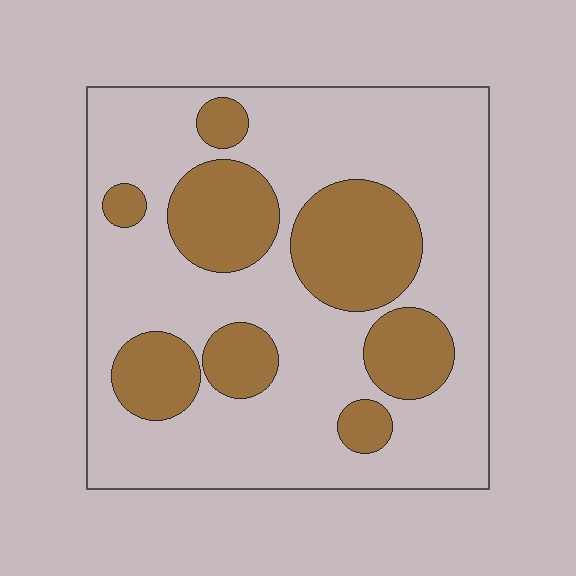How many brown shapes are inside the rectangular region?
8.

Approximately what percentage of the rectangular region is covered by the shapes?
Approximately 30%.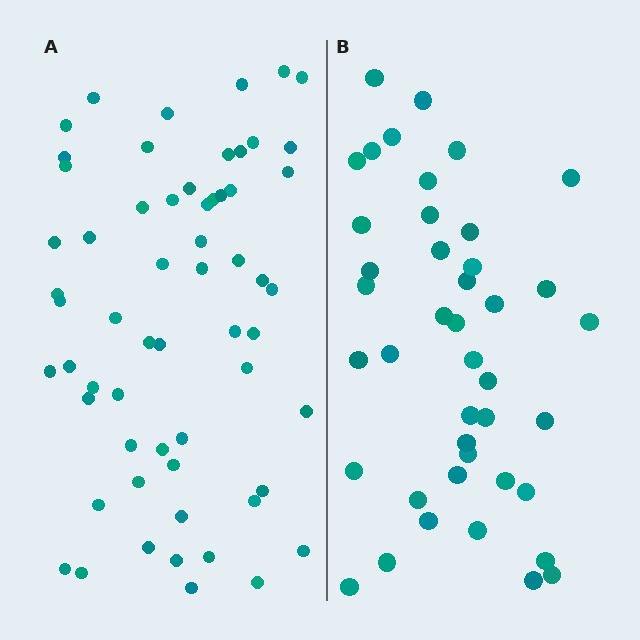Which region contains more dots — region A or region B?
Region A (the left region) has more dots.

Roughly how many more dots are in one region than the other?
Region A has approximately 20 more dots than region B.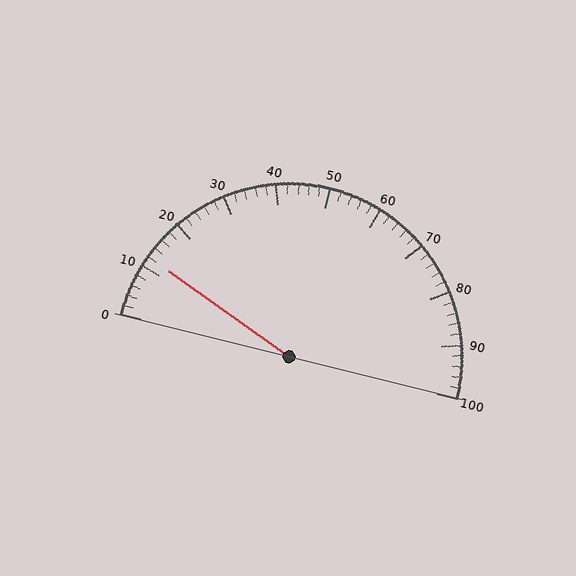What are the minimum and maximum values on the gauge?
The gauge ranges from 0 to 100.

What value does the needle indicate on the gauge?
The needle indicates approximately 12.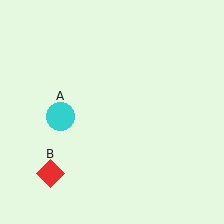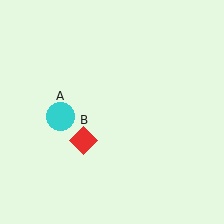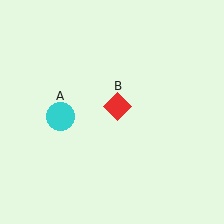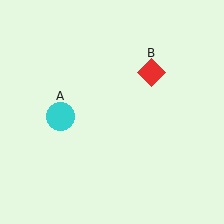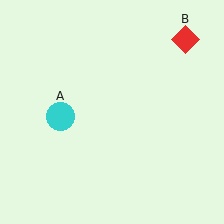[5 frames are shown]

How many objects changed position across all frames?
1 object changed position: red diamond (object B).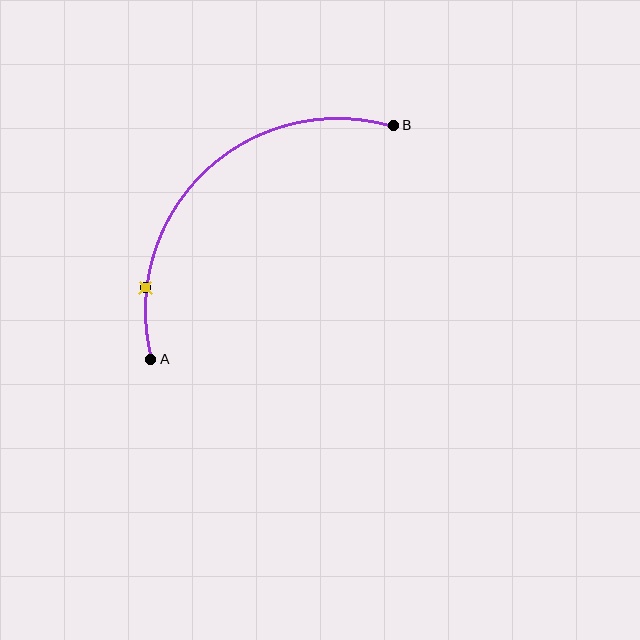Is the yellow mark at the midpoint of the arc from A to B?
No. The yellow mark lies on the arc but is closer to endpoint A. The arc midpoint would be at the point on the curve equidistant along the arc from both A and B.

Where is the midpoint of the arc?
The arc midpoint is the point on the curve farthest from the straight line joining A and B. It sits above and to the left of that line.